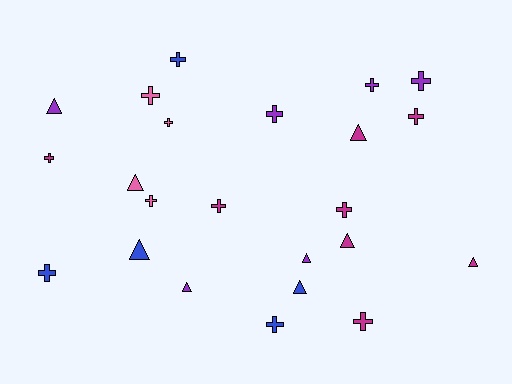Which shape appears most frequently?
Cross, with 14 objects.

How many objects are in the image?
There are 23 objects.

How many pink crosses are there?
There are 3 pink crosses.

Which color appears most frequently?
Magenta, with 8 objects.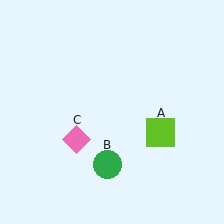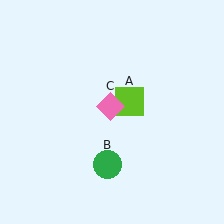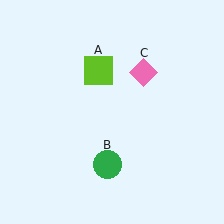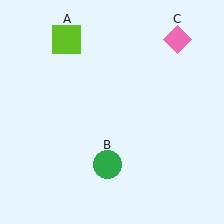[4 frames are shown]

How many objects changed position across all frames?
2 objects changed position: lime square (object A), pink diamond (object C).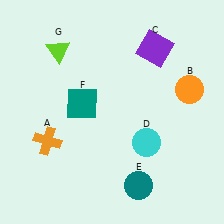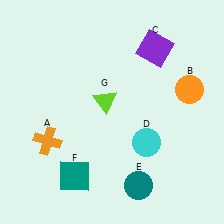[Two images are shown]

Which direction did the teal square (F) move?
The teal square (F) moved down.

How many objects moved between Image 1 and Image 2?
2 objects moved between the two images.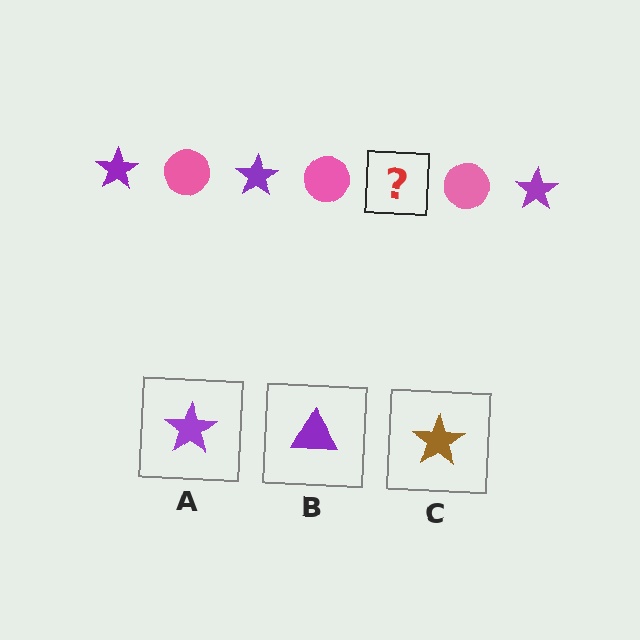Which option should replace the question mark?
Option A.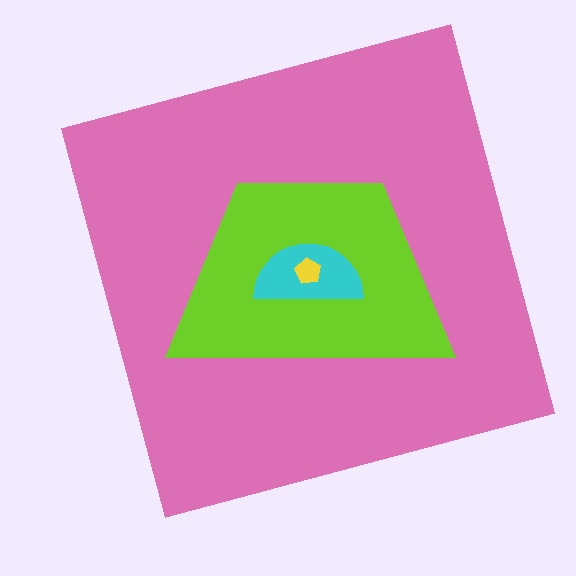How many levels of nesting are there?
4.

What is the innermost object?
The yellow pentagon.